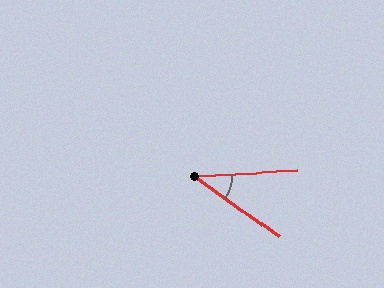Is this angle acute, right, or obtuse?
It is acute.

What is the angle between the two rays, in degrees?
Approximately 39 degrees.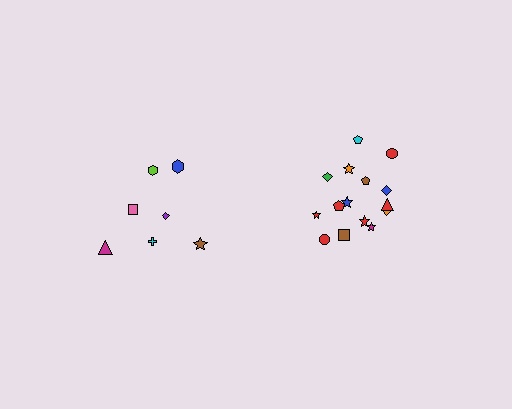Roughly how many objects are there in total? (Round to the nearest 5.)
Roughly 20 objects in total.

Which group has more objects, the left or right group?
The right group.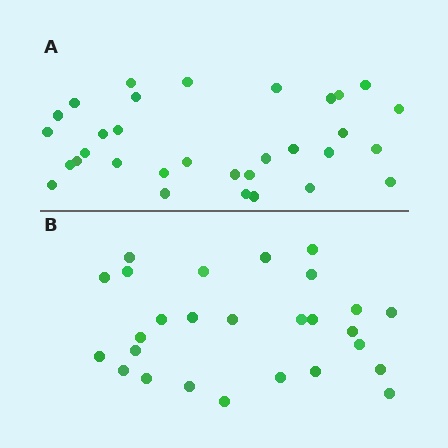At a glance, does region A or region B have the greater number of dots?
Region A (the top region) has more dots.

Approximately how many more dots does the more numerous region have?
Region A has about 5 more dots than region B.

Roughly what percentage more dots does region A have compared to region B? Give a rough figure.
About 20% more.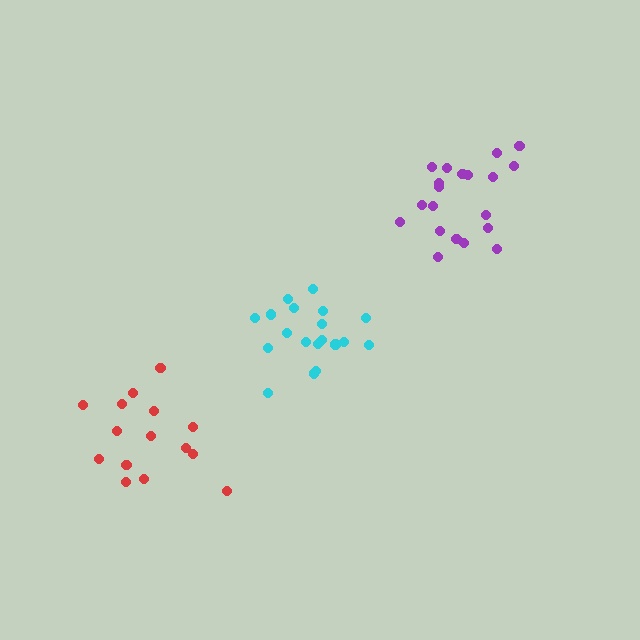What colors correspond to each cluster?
The clusters are colored: cyan, purple, red.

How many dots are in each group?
Group 1: 19 dots, Group 2: 20 dots, Group 3: 15 dots (54 total).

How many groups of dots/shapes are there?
There are 3 groups.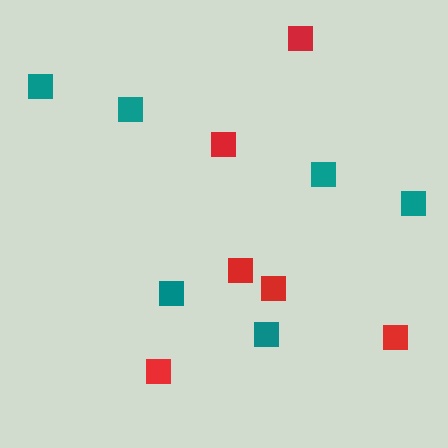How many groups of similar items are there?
There are 2 groups: one group of teal squares (6) and one group of red squares (6).